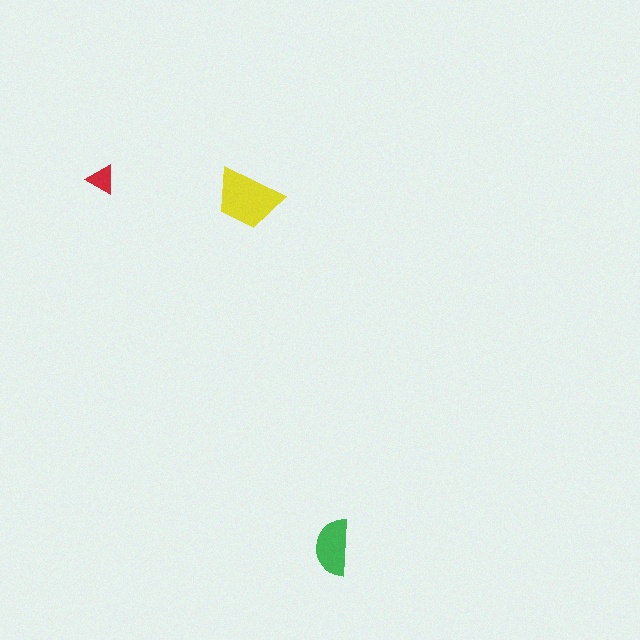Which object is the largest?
The yellow trapezoid.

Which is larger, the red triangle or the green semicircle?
The green semicircle.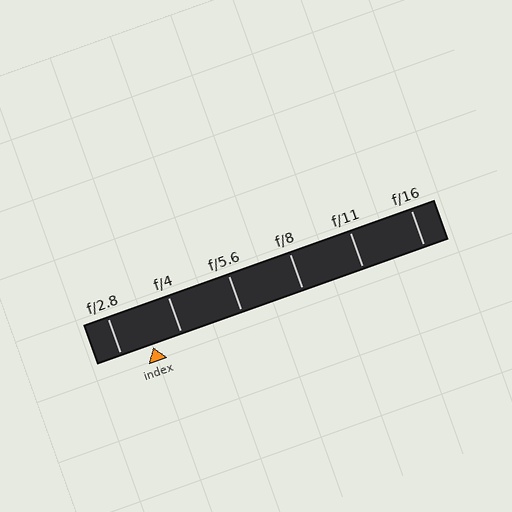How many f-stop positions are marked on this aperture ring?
There are 6 f-stop positions marked.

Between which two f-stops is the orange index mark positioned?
The index mark is between f/2.8 and f/4.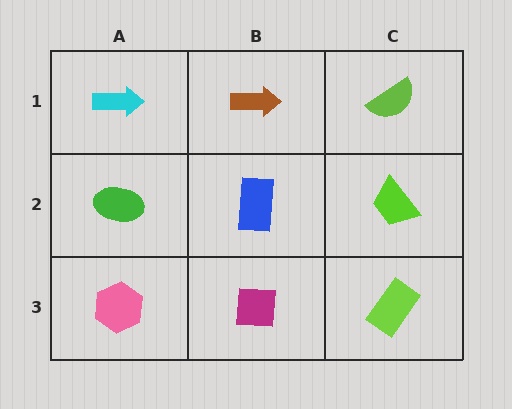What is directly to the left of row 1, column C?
A brown arrow.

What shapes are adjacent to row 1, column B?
A blue rectangle (row 2, column B), a cyan arrow (row 1, column A), a lime semicircle (row 1, column C).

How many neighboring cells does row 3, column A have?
2.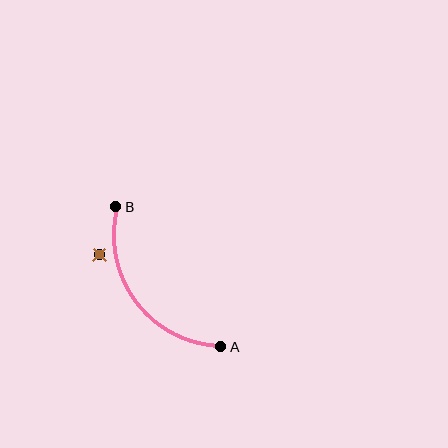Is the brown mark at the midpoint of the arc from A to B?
No — the brown mark does not lie on the arc at all. It sits slightly outside the curve.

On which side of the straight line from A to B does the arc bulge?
The arc bulges below and to the left of the straight line connecting A and B.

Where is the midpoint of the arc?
The arc midpoint is the point on the curve farthest from the straight line joining A and B. It sits below and to the left of that line.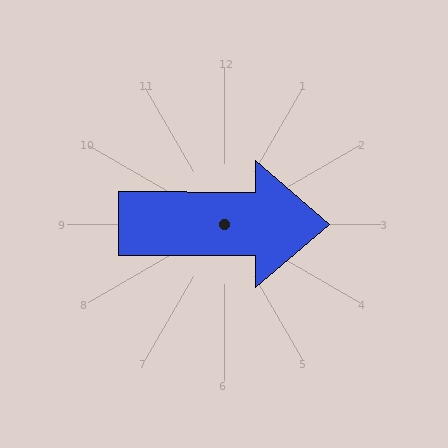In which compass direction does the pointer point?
East.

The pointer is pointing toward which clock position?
Roughly 3 o'clock.